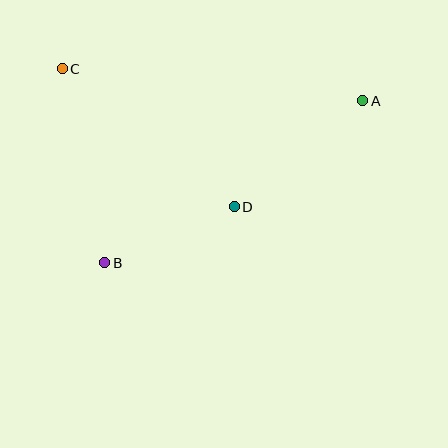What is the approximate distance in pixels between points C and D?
The distance between C and D is approximately 220 pixels.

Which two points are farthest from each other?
Points A and B are farthest from each other.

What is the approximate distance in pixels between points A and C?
The distance between A and C is approximately 302 pixels.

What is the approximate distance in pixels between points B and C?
The distance between B and C is approximately 199 pixels.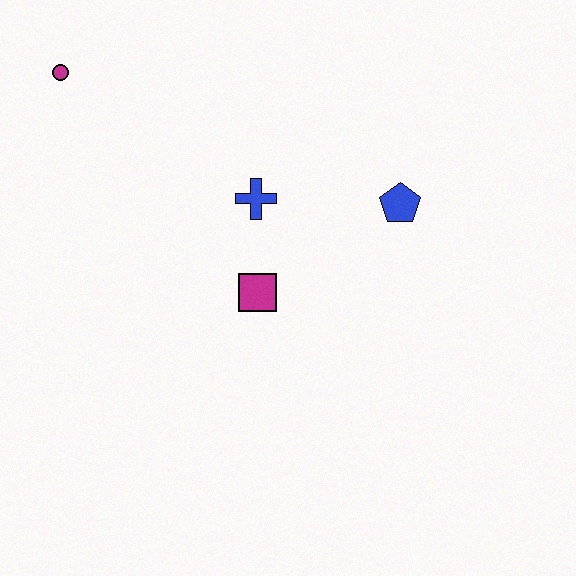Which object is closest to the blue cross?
The magenta square is closest to the blue cross.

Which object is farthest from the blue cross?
The magenta circle is farthest from the blue cross.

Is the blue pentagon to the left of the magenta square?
No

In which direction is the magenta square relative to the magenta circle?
The magenta square is below the magenta circle.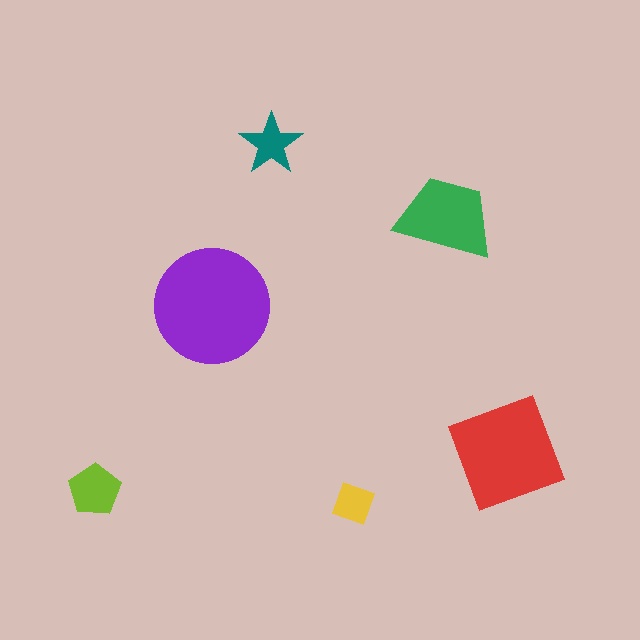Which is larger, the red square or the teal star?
The red square.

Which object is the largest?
The purple circle.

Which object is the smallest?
The yellow diamond.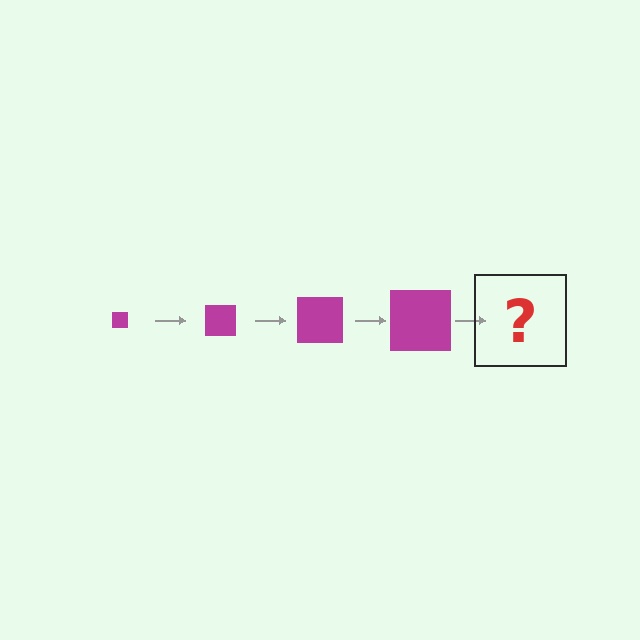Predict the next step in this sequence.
The next step is a magenta square, larger than the previous one.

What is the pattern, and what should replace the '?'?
The pattern is that the square gets progressively larger each step. The '?' should be a magenta square, larger than the previous one.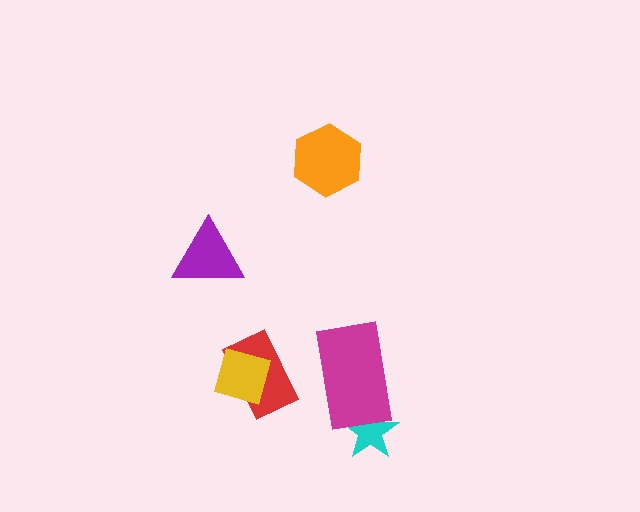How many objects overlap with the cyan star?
1 object overlaps with the cyan star.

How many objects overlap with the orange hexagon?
0 objects overlap with the orange hexagon.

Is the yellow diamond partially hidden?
No, no other shape covers it.